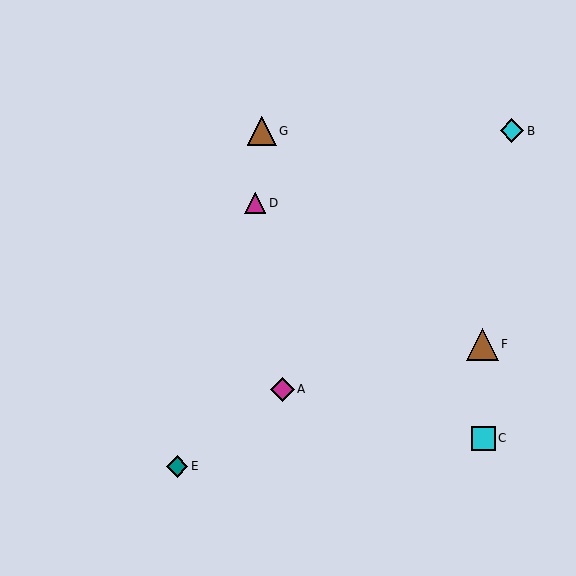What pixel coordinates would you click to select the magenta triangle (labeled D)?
Click at (255, 203) to select the magenta triangle D.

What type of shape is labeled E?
Shape E is a teal diamond.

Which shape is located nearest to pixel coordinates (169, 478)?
The teal diamond (labeled E) at (177, 466) is nearest to that location.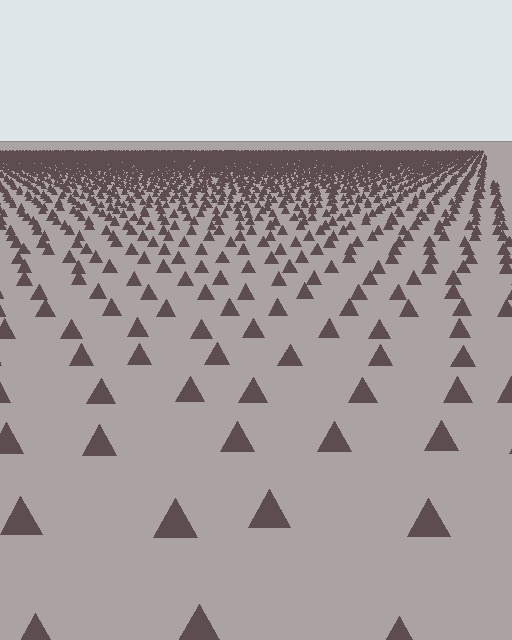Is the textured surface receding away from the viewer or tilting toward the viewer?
The surface is receding away from the viewer. Texture elements get smaller and denser toward the top.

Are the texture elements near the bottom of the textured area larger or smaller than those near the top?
Larger. Near the bottom, elements are closer to the viewer and appear at a bigger on-screen size.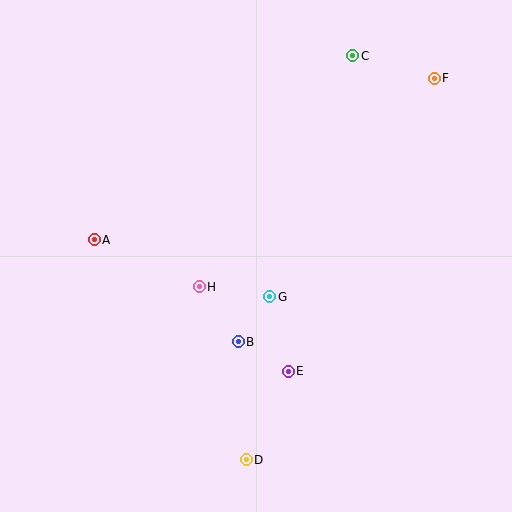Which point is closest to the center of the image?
Point G at (270, 297) is closest to the center.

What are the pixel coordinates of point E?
Point E is at (288, 371).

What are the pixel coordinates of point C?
Point C is at (353, 56).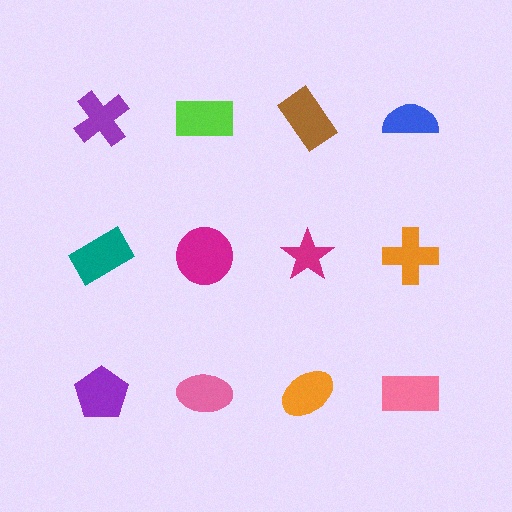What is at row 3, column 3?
An orange ellipse.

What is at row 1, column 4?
A blue semicircle.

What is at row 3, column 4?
A pink rectangle.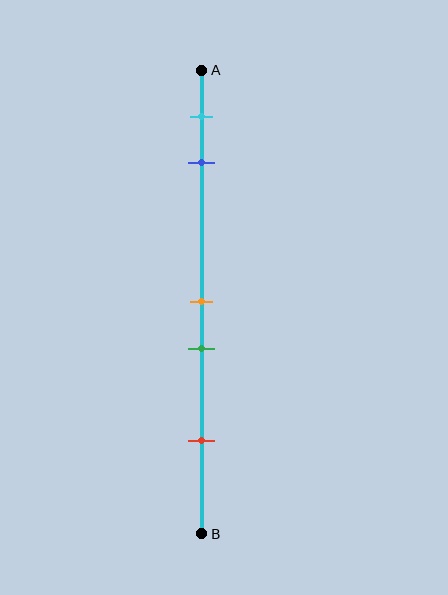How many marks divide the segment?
There are 5 marks dividing the segment.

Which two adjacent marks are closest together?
The orange and green marks are the closest adjacent pair.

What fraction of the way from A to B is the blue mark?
The blue mark is approximately 20% (0.2) of the way from A to B.